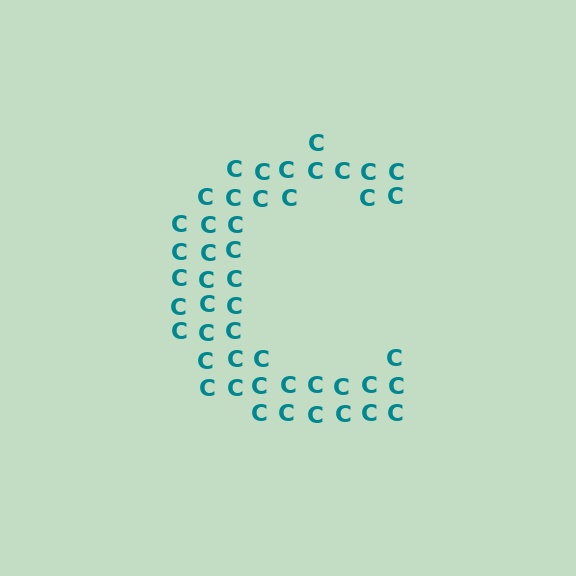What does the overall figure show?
The overall figure shows the letter C.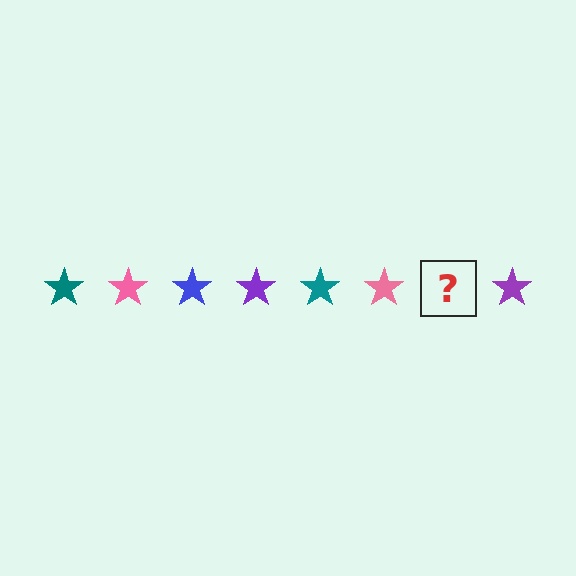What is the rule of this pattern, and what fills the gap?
The rule is that the pattern cycles through teal, pink, blue, purple stars. The gap should be filled with a blue star.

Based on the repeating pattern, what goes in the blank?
The blank should be a blue star.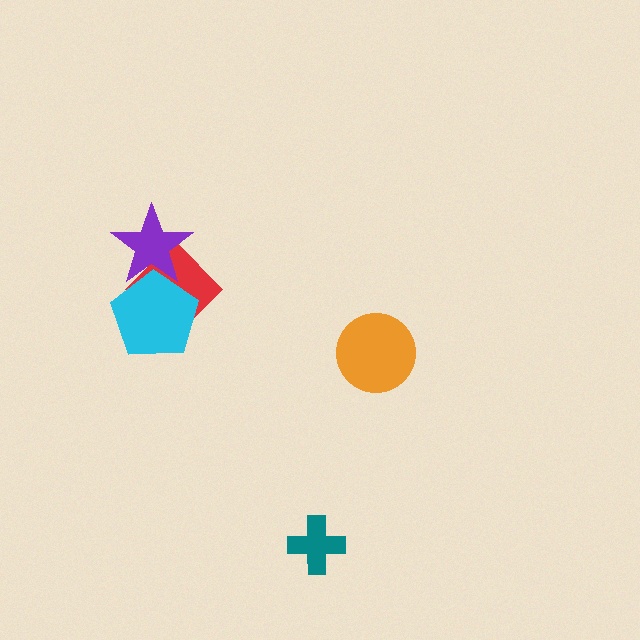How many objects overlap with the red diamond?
2 objects overlap with the red diamond.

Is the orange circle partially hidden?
No, no other shape covers it.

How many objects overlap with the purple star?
2 objects overlap with the purple star.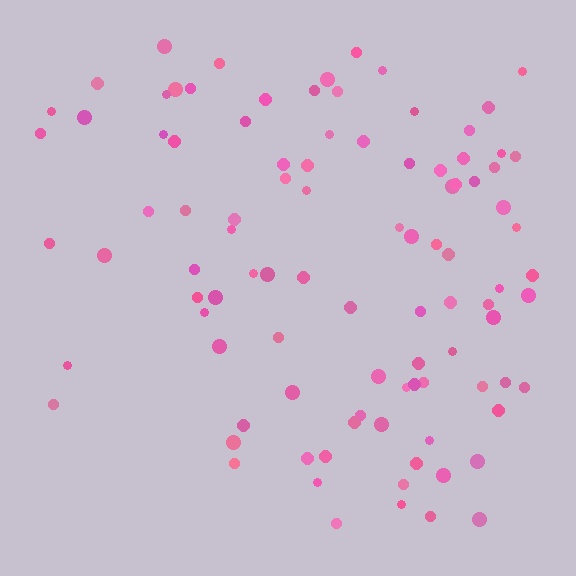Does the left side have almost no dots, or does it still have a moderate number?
Still a moderate number, just noticeably fewer than the right.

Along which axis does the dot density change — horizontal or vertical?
Horizontal.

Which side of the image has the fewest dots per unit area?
The left.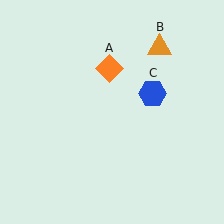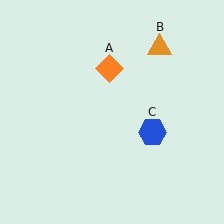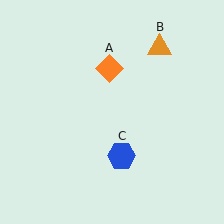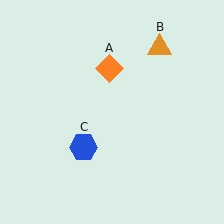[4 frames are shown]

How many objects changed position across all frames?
1 object changed position: blue hexagon (object C).